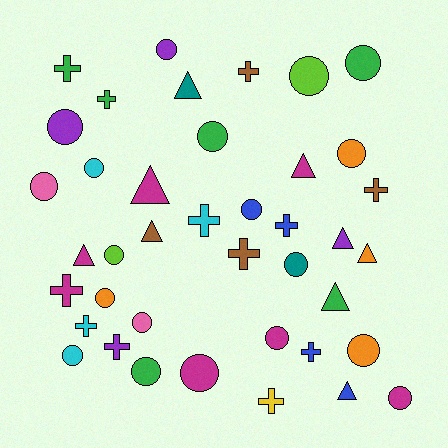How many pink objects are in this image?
There are 2 pink objects.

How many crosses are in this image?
There are 12 crosses.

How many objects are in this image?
There are 40 objects.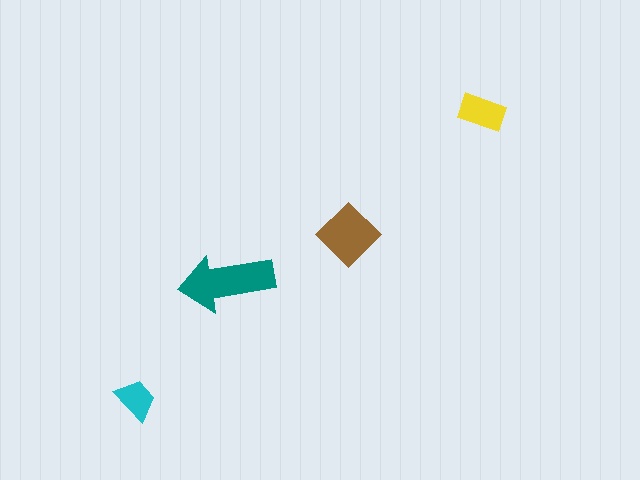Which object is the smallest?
The cyan trapezoid.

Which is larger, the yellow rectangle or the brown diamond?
The brown diamond.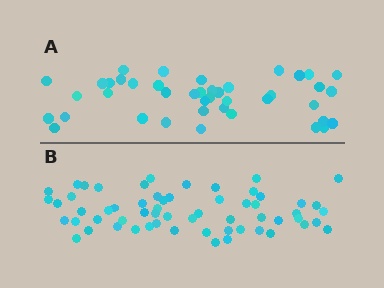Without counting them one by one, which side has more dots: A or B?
Region B (the bottom region) has more dots.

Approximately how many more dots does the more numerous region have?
Region B has approximately 20 more dots than region A.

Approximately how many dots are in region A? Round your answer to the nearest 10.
About 40 dots. (The exact count is 42, which rounds to 40.)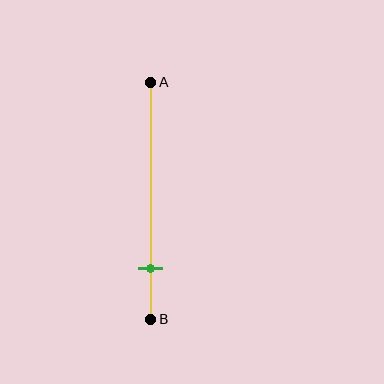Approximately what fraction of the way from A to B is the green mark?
The green mark is approximately 80% of the way from A to B.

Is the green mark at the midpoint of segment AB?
No, the mark is at about 80% from A, not at the 50% midpoint.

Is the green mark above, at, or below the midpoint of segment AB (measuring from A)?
The green mark is below the midpoint of segment AB.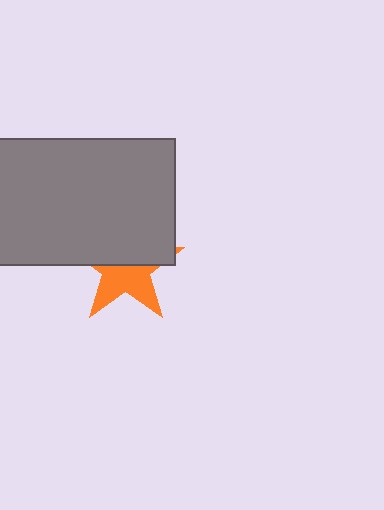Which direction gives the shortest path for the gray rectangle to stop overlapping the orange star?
Moving up gives the shortest separation.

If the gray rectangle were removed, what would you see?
You would see the complete orange star.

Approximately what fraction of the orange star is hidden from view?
Roughly 51% of the orange star is hidden behind the gray rectangle.